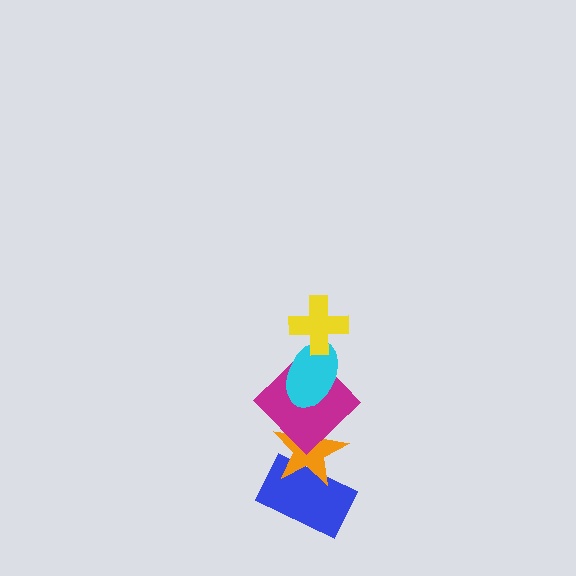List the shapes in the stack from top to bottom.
From top to bottom: the yellow cross, the cyan ellipse, the magenta diamond, the orange star, the blue rectangle.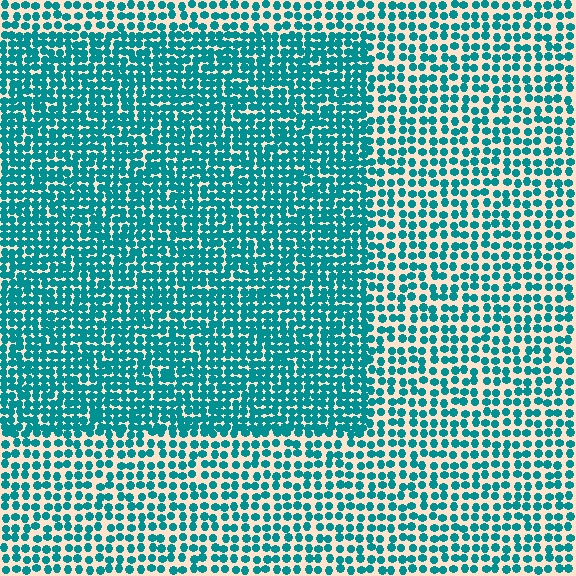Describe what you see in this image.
The image contains small teal elements arranged at two different densities. A rectangle-shaped region is visible where the elements are more densely packed than the surrounding area.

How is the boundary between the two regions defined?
The boundary is defined by a change in element density (approximately 1.7x ratio). All elements are the same color, size, and shape.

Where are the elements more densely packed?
The elements are more densely packed inside the rectangle boundary.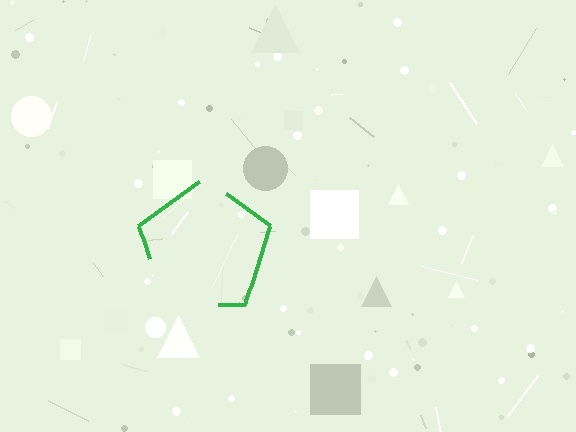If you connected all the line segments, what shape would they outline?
They would outline a pentagon.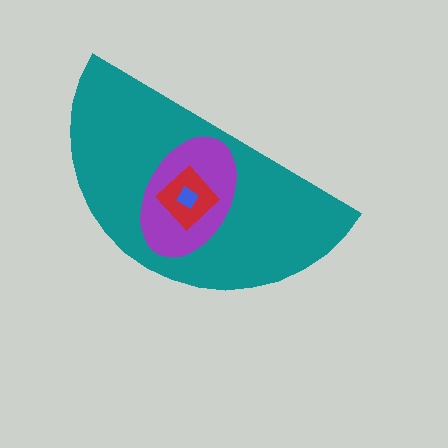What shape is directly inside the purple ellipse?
The red diamond.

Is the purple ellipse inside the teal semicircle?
Yes.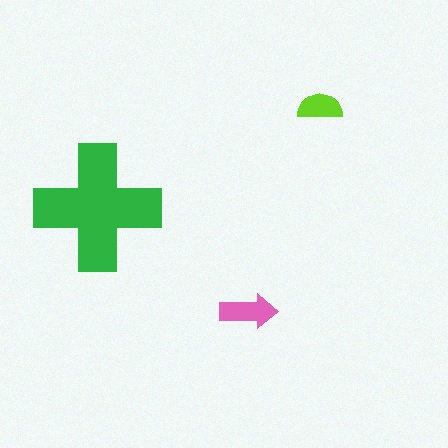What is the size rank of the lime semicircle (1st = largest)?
3rd.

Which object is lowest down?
The pink arrow is bottommost.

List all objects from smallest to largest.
The lime semicircle, the pink arrow, the green cross.